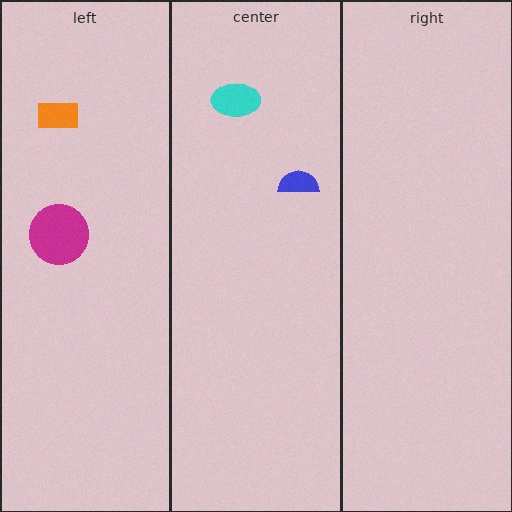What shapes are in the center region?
The blue semicircle, the cyan ellipse.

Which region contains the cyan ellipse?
The center region.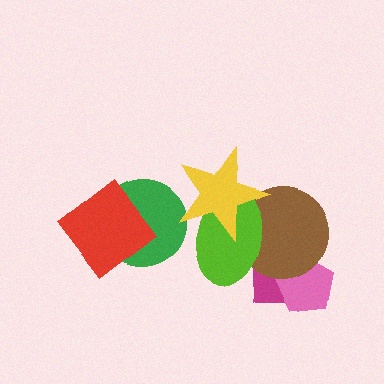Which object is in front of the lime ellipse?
The yellow star is in front of the lime ellipse.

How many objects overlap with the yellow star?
3 objects overlap with the yellow star.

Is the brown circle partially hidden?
Yes, it is partially covered by another shape.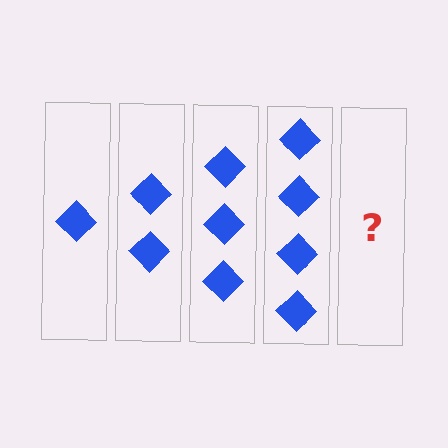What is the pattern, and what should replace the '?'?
The pattern is that each step adds one more diamond. The '?' should be 5 diamonds.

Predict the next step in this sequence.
The next step is 5 diamonds.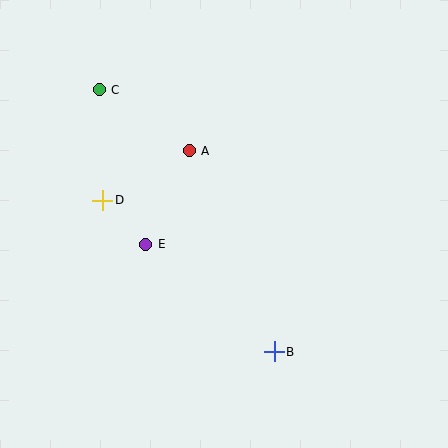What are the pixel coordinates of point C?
Point C is at (99, 90).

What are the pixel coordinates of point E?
Point E is at (146, 244).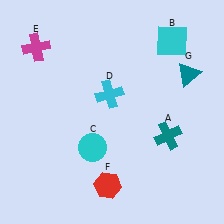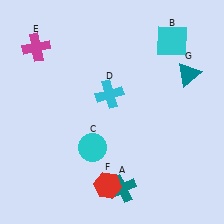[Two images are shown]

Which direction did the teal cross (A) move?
The teal cross (A) moved down.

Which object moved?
The teal cross (A) moved down.